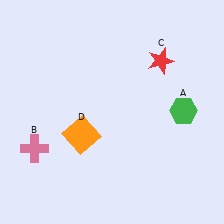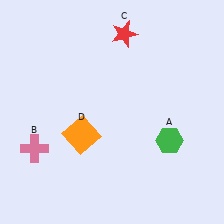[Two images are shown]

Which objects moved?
The objects that moved are: the green hexagon (A), the red star (C).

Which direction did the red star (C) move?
The red star (C) moved left.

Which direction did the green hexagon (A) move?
The green hexagon (A) moved down.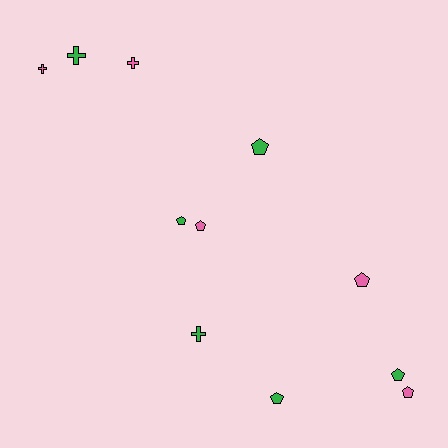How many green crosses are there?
There are 2 green crosses.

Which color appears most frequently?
Green, with 6 objects.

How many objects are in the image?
There are 11 objects.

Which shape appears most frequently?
Pentagon, with 7 objects.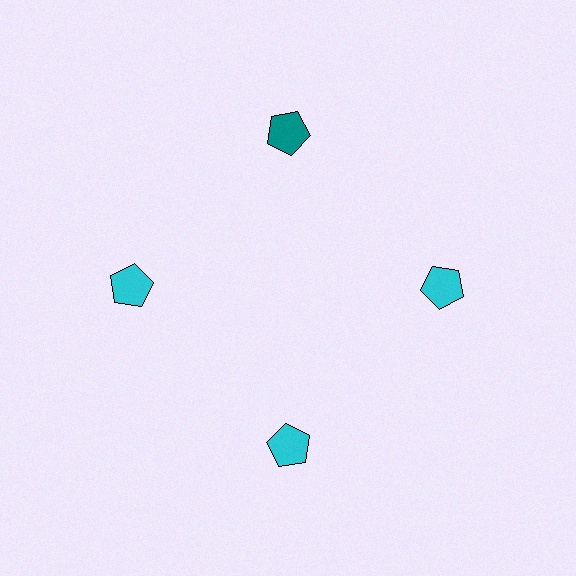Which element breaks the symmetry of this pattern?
The teal pentagon at roughly the 12 o'clock position breaks the symmetry. All other shapes are cyan pentagons.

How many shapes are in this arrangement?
There are 4 shapes arranged in a ring pattern.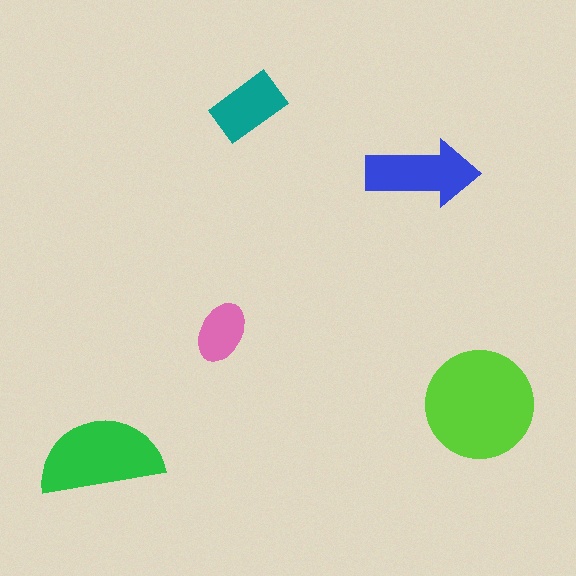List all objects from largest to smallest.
The lime circle, the green semicircle, the blue arrow, the teal rectangle, the pink ellipse.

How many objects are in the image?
There are 5 objects in the image.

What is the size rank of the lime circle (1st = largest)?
1st.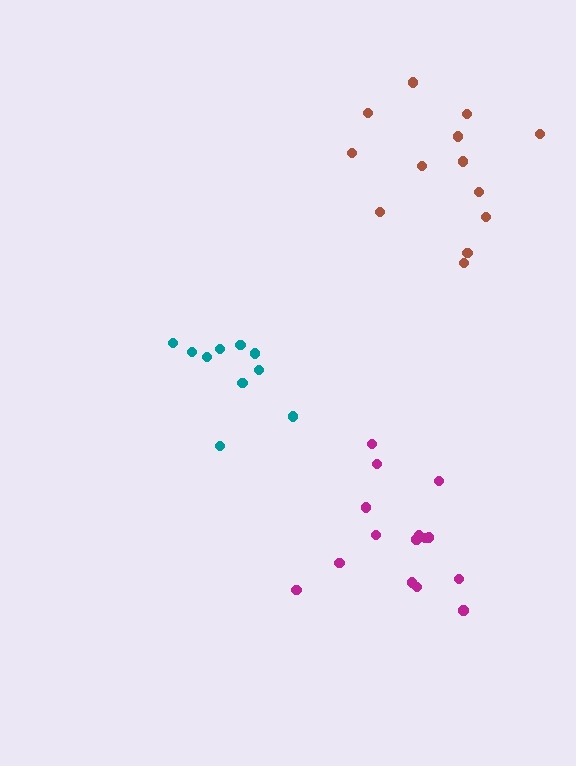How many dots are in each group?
Group 1: 10 dots, Group 2: 13 dots, Group 3: 15 dots (38 total).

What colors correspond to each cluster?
The clusters are colored: teal, brown, magenta.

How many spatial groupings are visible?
There are 3 spatial groupings.